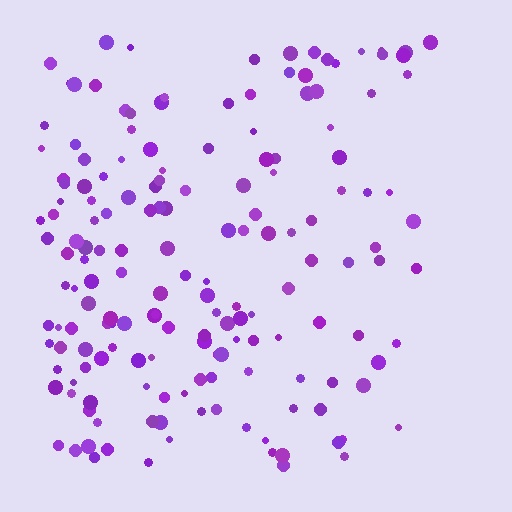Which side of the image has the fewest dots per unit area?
The right.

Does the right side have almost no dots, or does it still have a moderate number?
Still a moderate number, just noticeably fewer than the left.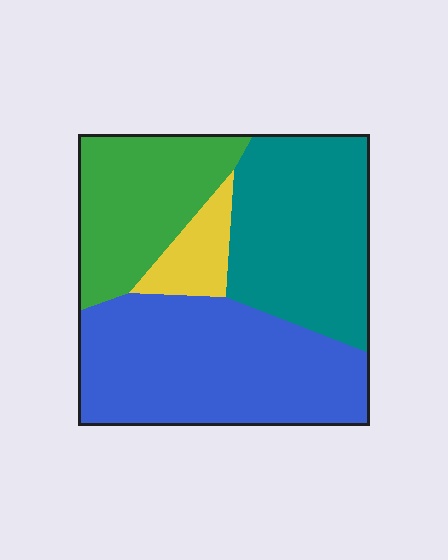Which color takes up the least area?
Yellow, at roughly 5%.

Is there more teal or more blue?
Blue.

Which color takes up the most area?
Blue, at roughly 40%.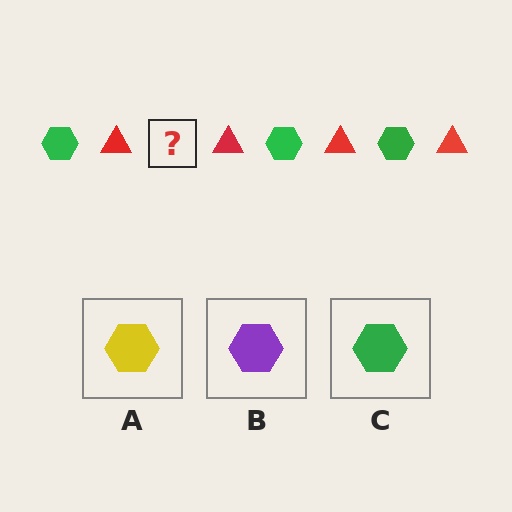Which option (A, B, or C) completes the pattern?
C.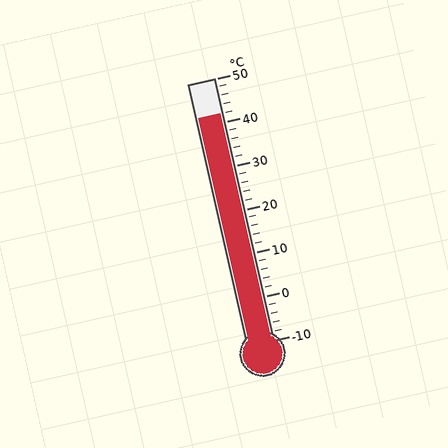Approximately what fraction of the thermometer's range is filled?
The thermometer is filled to approximately 85% of its range.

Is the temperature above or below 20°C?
The temperature is above 20°C.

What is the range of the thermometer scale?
The thermometer scale ranges from -10°C to 50°C.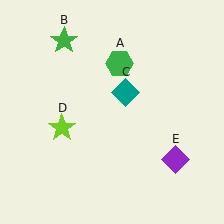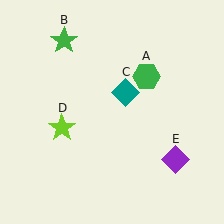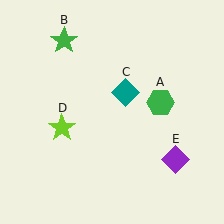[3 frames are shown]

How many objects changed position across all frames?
1 object changed position: green hexagon (object A).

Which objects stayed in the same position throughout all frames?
Green star (object B) and teal diamond (object C) and lime star (object D) and purple diamond (object E) remained stationary.